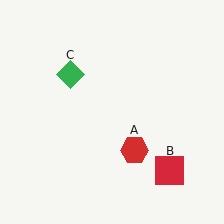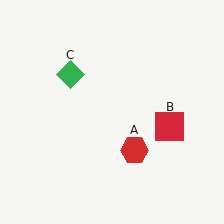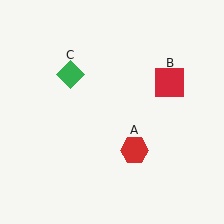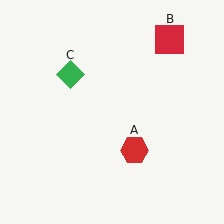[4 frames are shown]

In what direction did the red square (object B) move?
The red square (object B) moved up.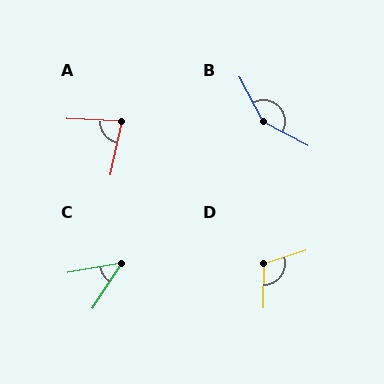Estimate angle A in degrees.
Approximately 81 degrees.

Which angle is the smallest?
C, at approximately 46 degrees.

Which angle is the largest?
B, at approximately 145 degrees.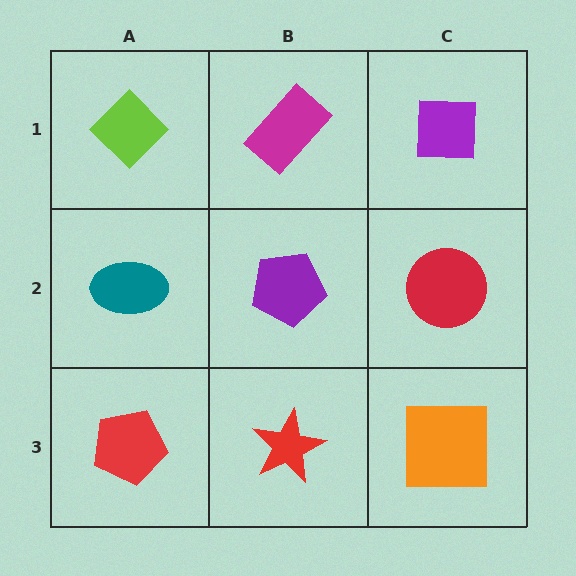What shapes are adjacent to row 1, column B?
A purple pentagon (row 2, column B), a lime diamond (row 1, column A), a purple square (row 1, column C).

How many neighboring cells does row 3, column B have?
3.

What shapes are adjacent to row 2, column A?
A lime diamond (row 1, column A), a red pentagon (row 3, column A), a purple pentagon (row 2, column B).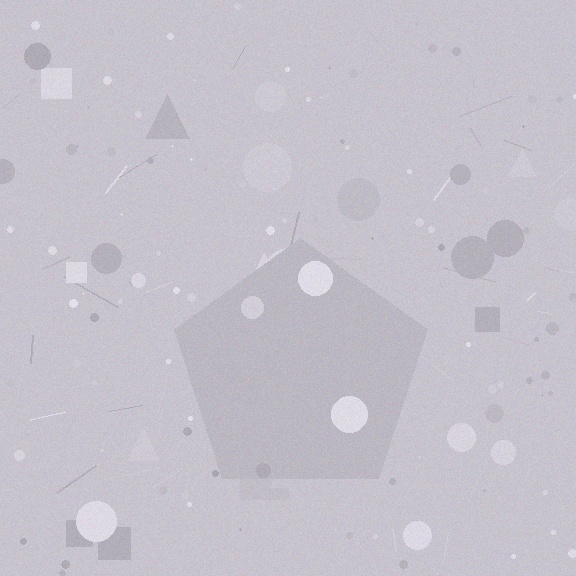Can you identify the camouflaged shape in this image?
The camouflaged shape is a pentagon.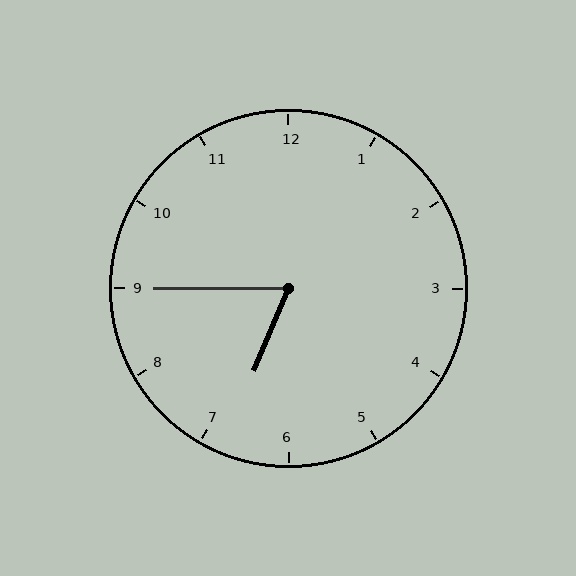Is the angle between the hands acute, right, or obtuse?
It is acute.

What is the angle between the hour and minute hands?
Approximately 68 degrees.